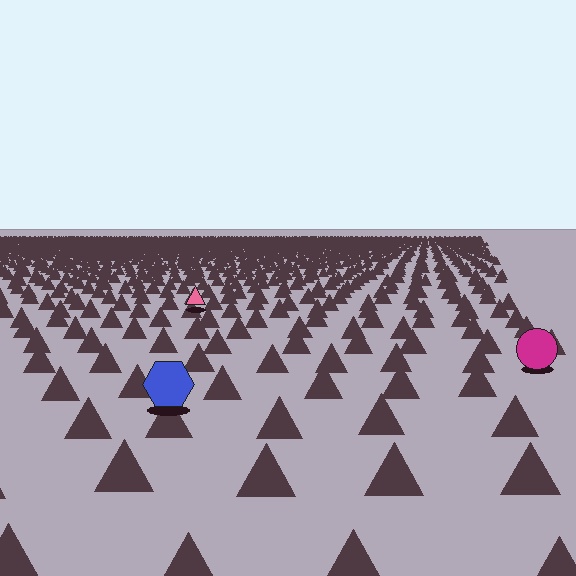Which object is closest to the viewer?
The blue hexagon is closest. The texture marks near it are larger and more spread out.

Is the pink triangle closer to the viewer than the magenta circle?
No. The magenta circle is closer — you can tell from the texture gradient: the ground texture is coarser near it.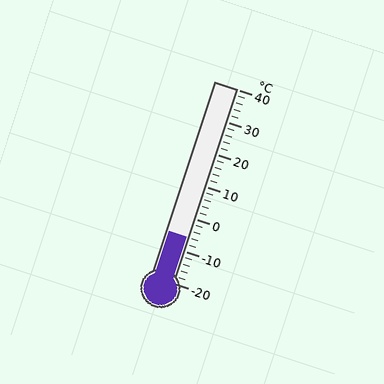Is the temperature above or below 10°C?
The temperature is below 10°C.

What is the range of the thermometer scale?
The thermometer scale ranges from -20°C to 40°C.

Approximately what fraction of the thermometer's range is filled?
The thermometer is filled to approximately 25% of its range.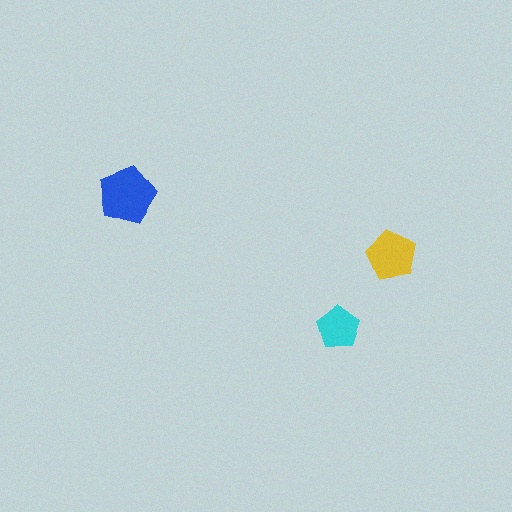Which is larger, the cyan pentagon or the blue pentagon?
The blue one.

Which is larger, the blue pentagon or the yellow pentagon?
The blue one.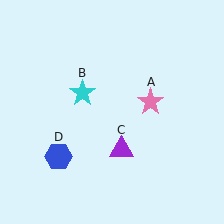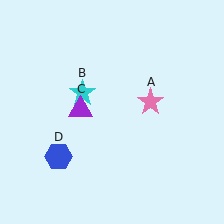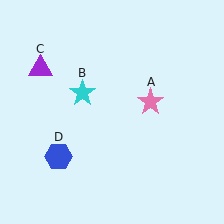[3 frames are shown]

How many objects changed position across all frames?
1 object changed position: purple triangle (object C).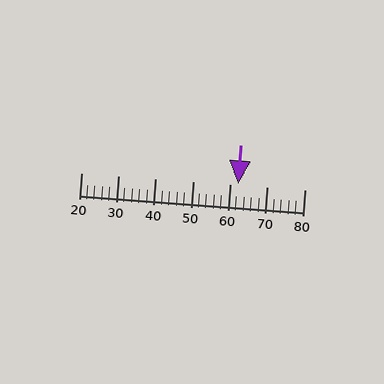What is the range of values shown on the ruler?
The ruler shows values from 20 to 80.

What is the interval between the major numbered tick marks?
The major tick marks are spaced 10 units apart.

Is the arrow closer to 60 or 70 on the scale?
The arrow is closer to 60.